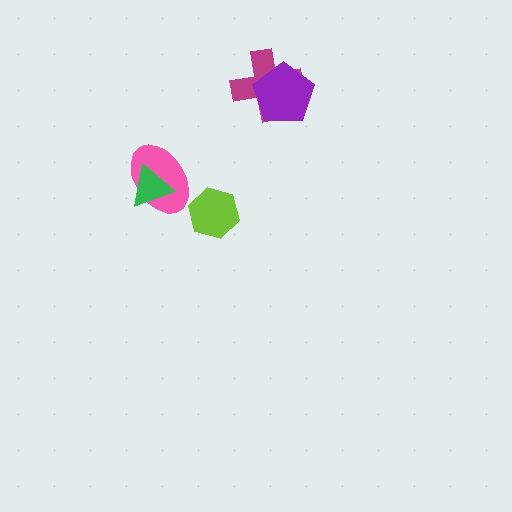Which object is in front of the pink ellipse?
The green triangle is in front of the pink ellipse.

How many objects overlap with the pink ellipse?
1 object overlaps with the pink ellipse.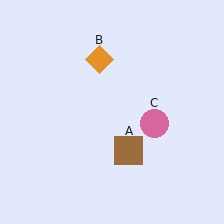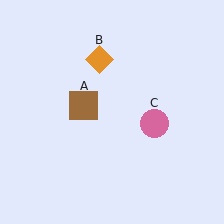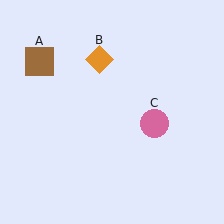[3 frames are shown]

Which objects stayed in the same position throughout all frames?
Orange diamond (object B) and pink circle (object C) remained stationary.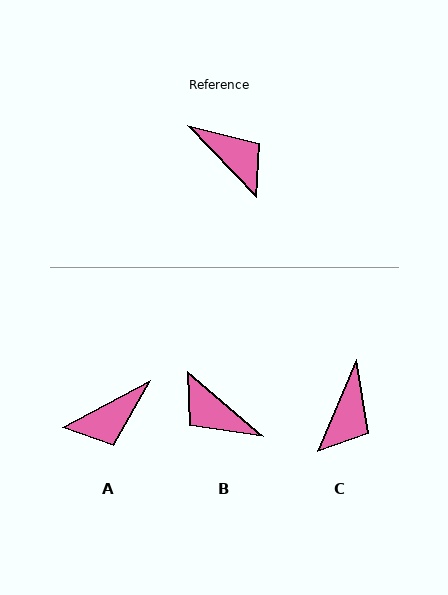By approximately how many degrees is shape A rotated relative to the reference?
Approximately 106 degrees clockwise.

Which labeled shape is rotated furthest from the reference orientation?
B, about 174 degrees away.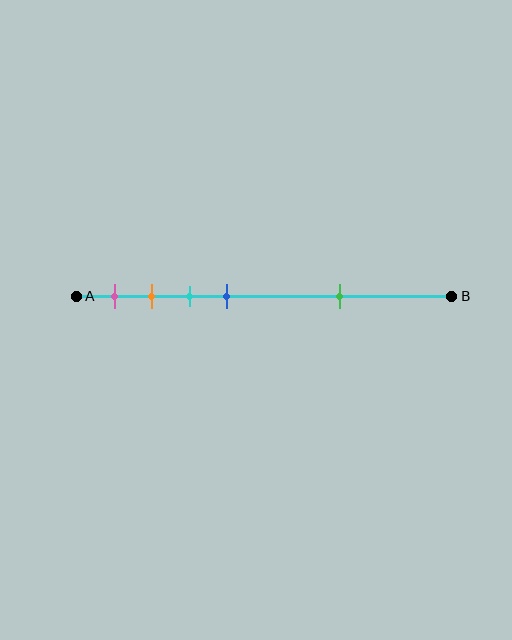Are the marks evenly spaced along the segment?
No, the marks are not evenly spaced.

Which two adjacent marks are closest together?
The orange and cyan marks are the closest adjacent pair.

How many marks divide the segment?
There are 5 marks dividing the segment.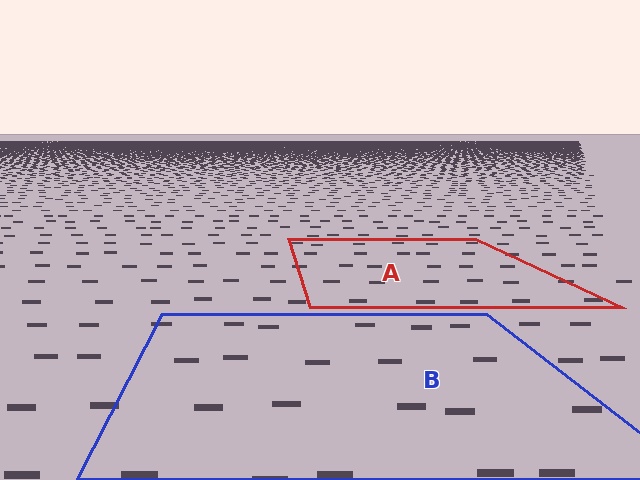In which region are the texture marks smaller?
The texture marks are smaller in region A, because it is farther away.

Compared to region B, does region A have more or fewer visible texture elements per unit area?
Region A has more texture elements per unit area — they are packed more densely because it is farther away.